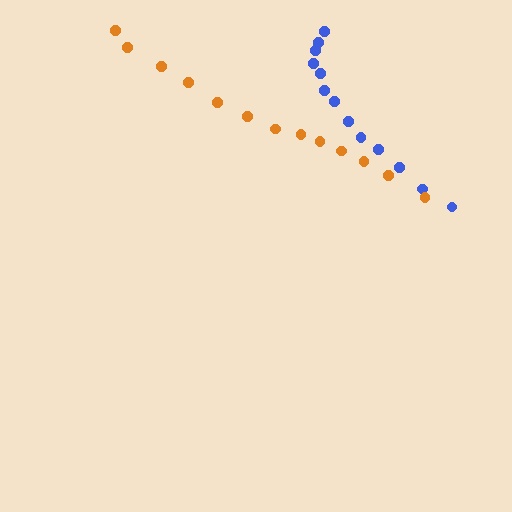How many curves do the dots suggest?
There are 2 distinct paths.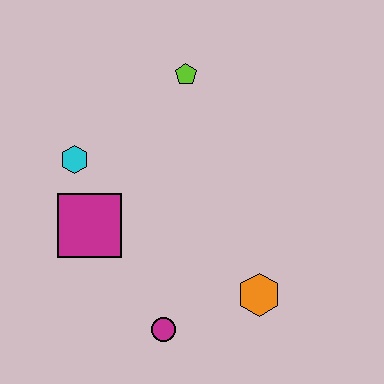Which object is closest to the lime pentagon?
The cyan hexagon is closest to the lime pentagon.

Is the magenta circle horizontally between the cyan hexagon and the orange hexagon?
Yes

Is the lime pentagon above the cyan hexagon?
Yes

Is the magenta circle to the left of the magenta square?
No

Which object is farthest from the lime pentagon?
The magenta circle is farthest from the lime pentagon.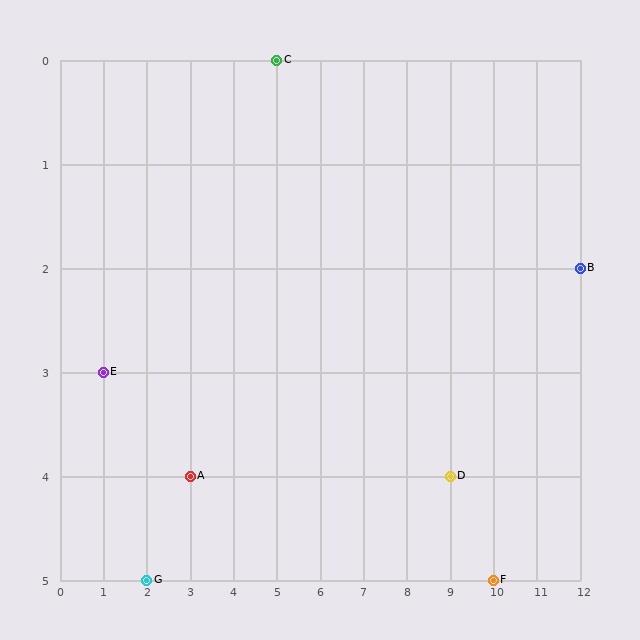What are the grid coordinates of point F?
Point F is at grid coordinates (10, 5).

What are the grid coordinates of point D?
Point D is at grid coordinates (9, 4).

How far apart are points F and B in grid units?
Points F and B are 2 columns and 3 rows apart (about 3.6 grid units diagonally).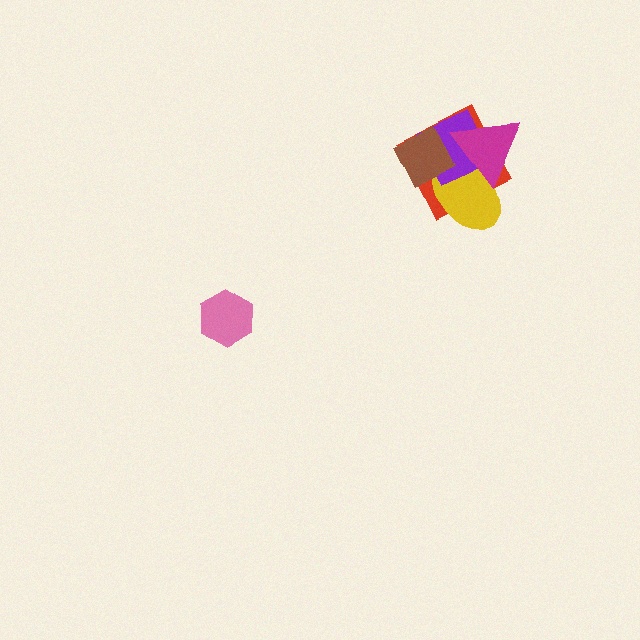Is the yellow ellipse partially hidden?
Yes, it is partially covered by another shape.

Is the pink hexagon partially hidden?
No, no other shape covers it.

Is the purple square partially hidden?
Yes, it is partially covered by another shape.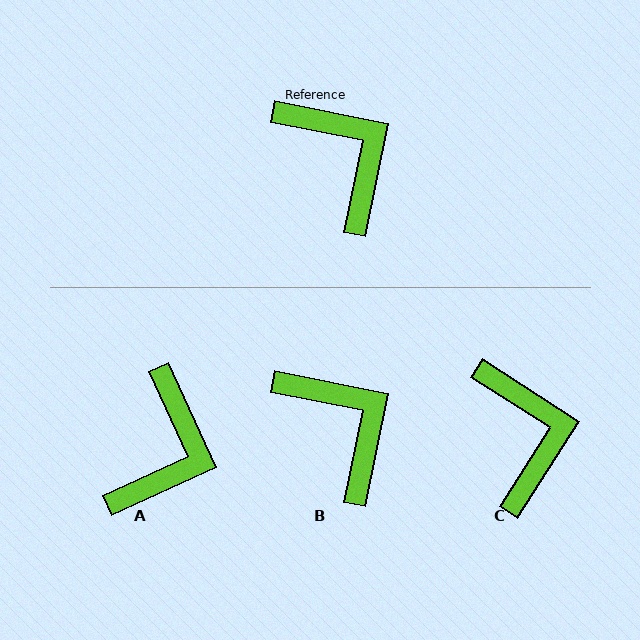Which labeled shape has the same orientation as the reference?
B.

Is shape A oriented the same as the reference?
No, it is off by about 54 degrees.